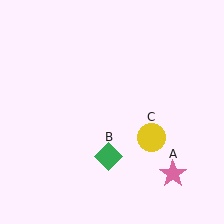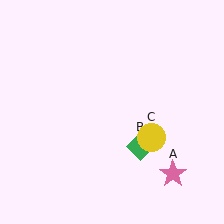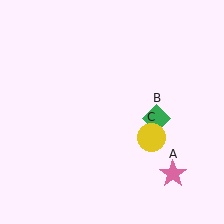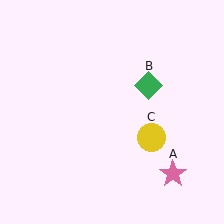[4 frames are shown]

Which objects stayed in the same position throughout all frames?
Pink star (object A) and yellow circle (object C) remained stationary.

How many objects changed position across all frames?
1 object changed position: green diamond (object B).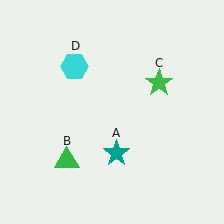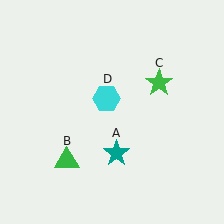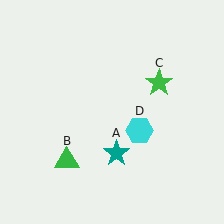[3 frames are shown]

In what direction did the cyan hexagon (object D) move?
The cyan hexagon (object D) moved down and to the right.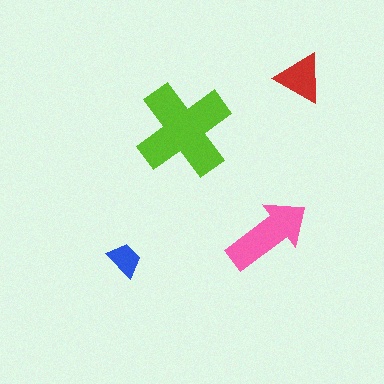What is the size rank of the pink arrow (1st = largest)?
2nd.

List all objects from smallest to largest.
The blue trapezoid, the red triangle, the pink arrow, the lime cross.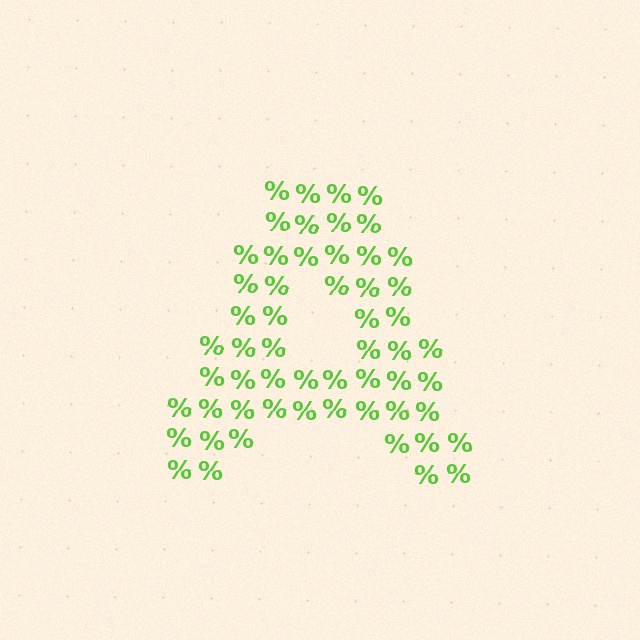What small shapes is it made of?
It is made of small percent signs.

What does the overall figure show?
The overall figure shows the letter A.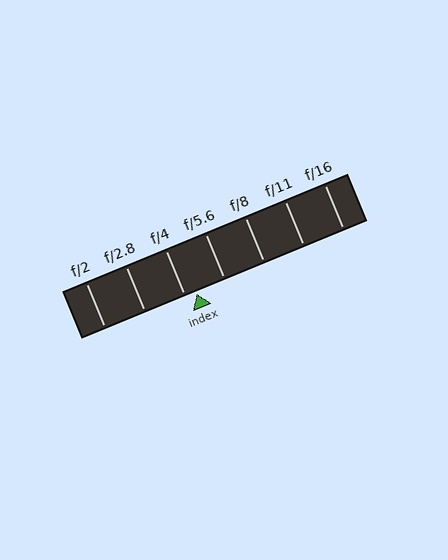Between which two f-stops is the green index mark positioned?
The index mark is between f/4 and f/5.6.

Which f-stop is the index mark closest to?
The index mark is closest to f/4.